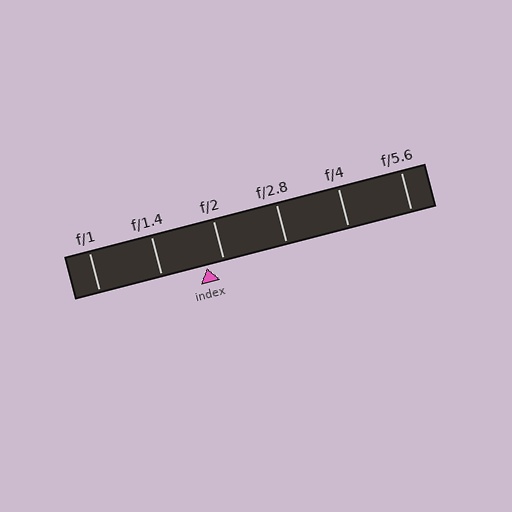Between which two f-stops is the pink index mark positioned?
The index mark is between f/1.4 and f/2.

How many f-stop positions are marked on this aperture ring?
There are 6 f-stop positions marked.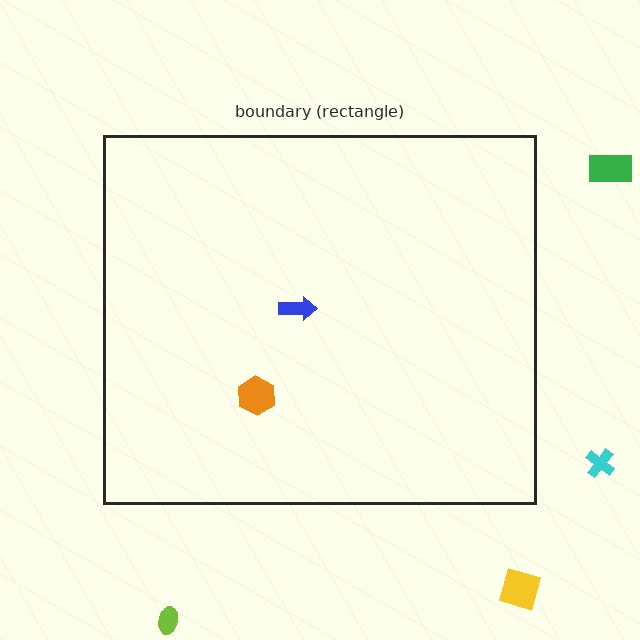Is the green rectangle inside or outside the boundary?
Outside.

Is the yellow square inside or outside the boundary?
Outside.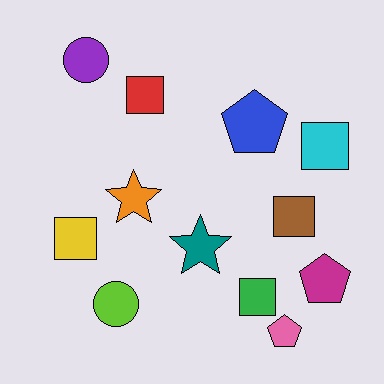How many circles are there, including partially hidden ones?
There are 2 circles.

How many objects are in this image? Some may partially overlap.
There are 12 objects.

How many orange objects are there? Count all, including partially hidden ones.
There is 1 orange object.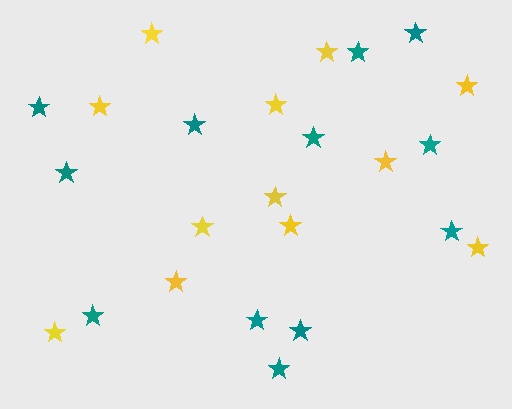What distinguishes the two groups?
There are 2 groups: one group of yellow stars (12) and one group of teal stars (12).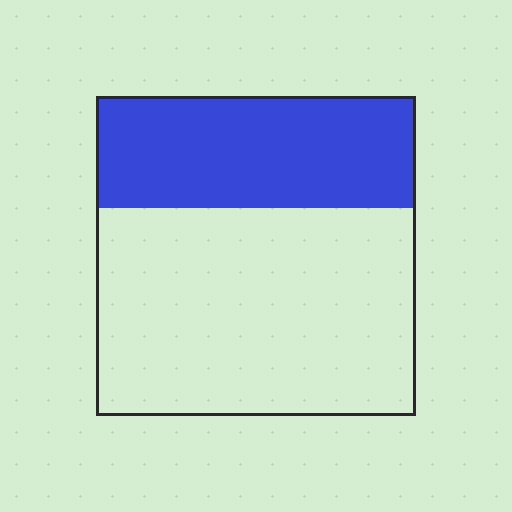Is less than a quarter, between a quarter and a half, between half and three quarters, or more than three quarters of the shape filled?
Between a quarter and a half.